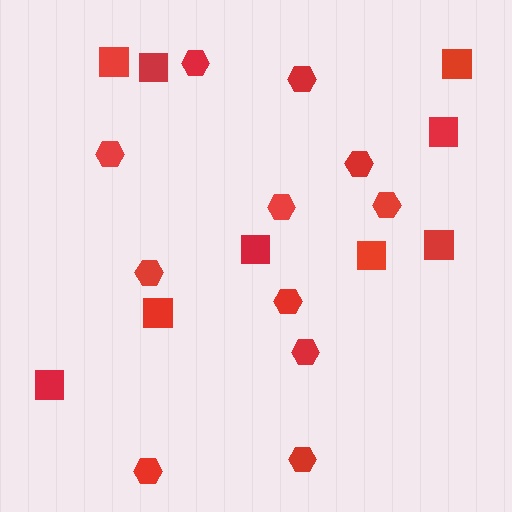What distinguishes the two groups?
There are 2 groups: one group of squares (9) and one group of hexagons (11).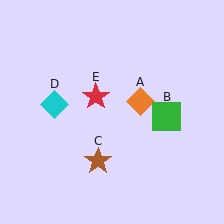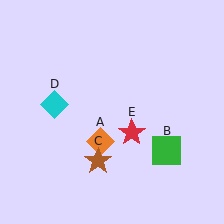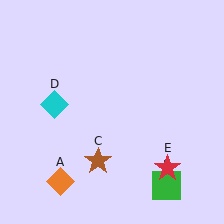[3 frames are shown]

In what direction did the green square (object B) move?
The green square (object B) moved down.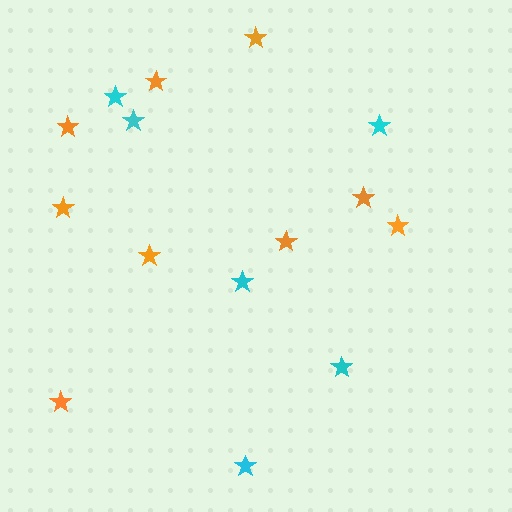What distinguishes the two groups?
There are 2 groups: one group of orange stars (9) and one group of cyan stars (6).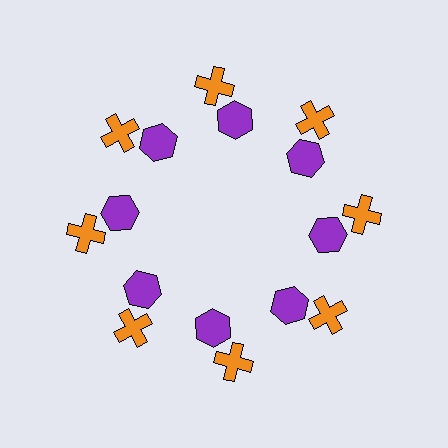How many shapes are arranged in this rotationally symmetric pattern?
There are 16 shapes, arranged in 8 groups of 2.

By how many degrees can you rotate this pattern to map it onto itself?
The pattern maps onto itself every 45 degrees of rotation.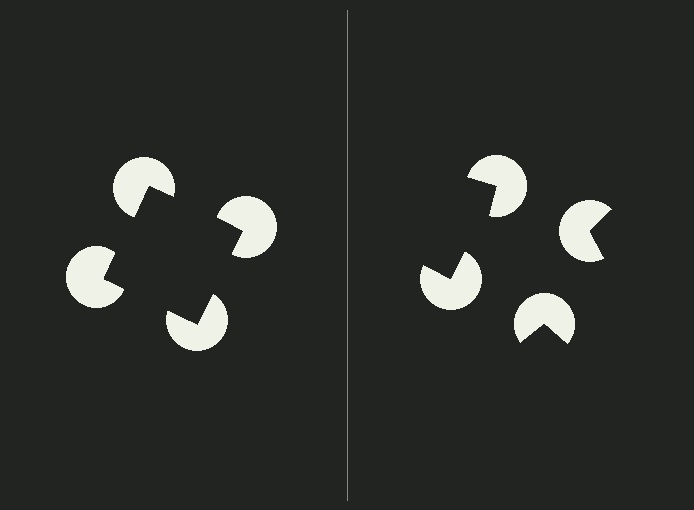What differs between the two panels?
The pac-man discs are positioned identically on both sides; only the wedge orientations differ. On the left they align to a square; on the right they are misaligned.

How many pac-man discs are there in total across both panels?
8 — 4 on each side.